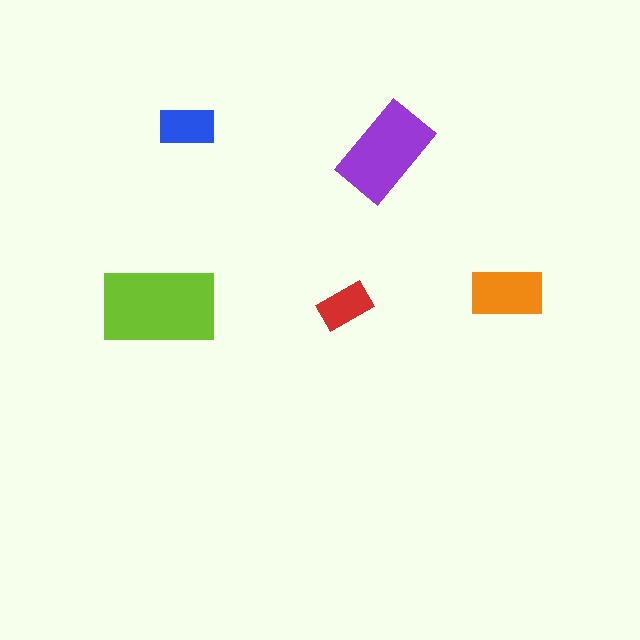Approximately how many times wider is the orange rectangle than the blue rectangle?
About 1.5 times wider.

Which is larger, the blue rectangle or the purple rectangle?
The purple one.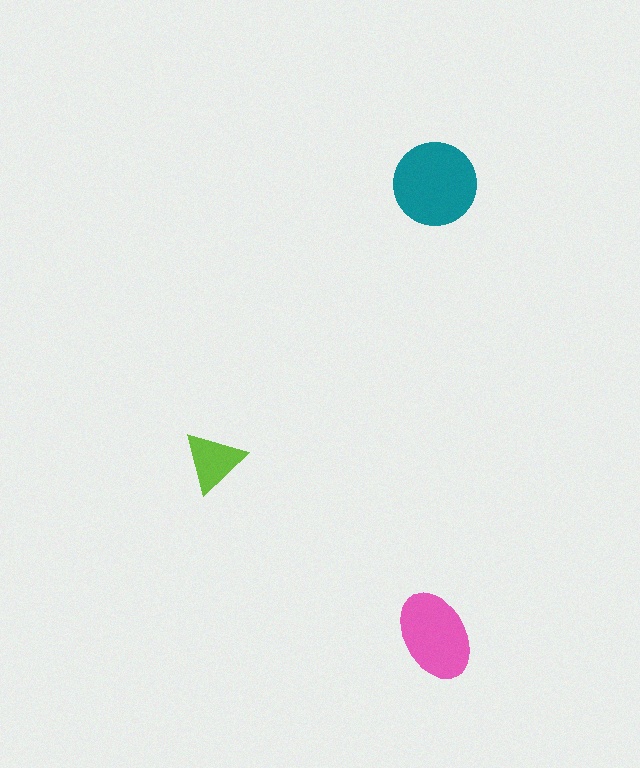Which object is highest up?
The teal circle is topmost.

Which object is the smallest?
The lime triangle.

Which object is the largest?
The teal circle.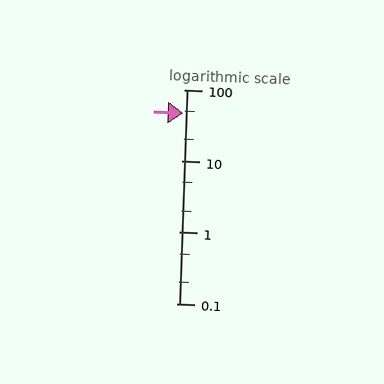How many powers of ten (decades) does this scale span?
The scale spans 3 decades, from 0.1 to 100.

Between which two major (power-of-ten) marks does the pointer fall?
The pointer is between 10 and 100.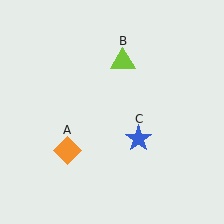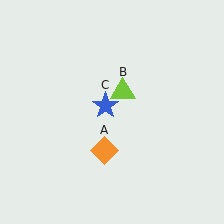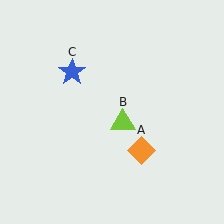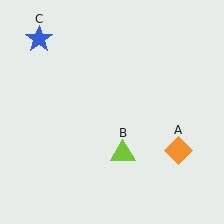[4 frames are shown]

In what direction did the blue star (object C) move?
The blue star (object C) moved up and to the left.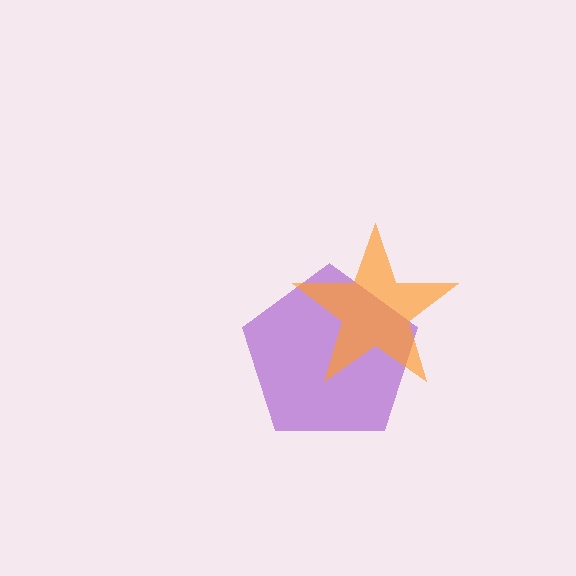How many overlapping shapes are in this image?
There are 2 overlapping shapes in the image.